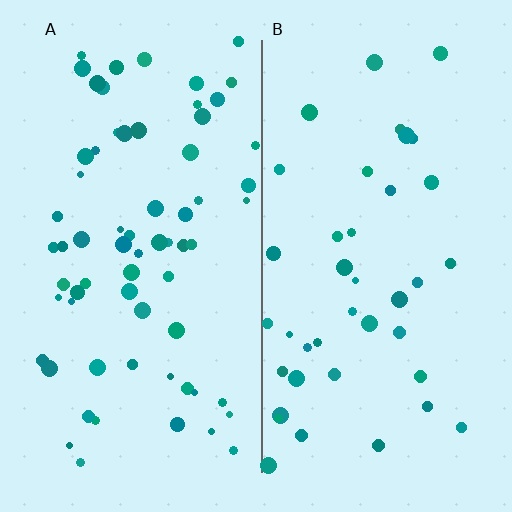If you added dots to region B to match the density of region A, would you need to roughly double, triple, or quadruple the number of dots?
Approximately double.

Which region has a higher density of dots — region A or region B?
A (the left).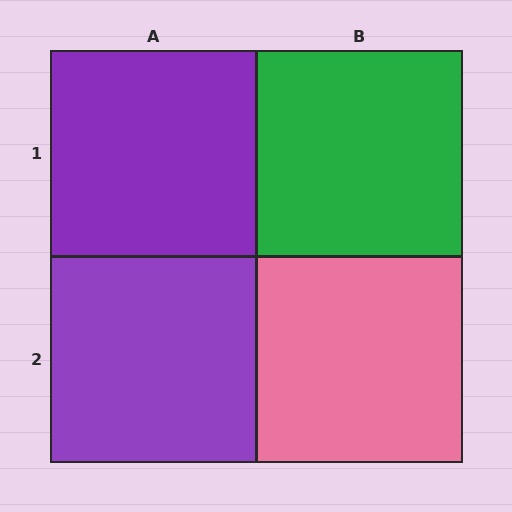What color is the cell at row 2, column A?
Purple.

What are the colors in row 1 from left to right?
Purple, green.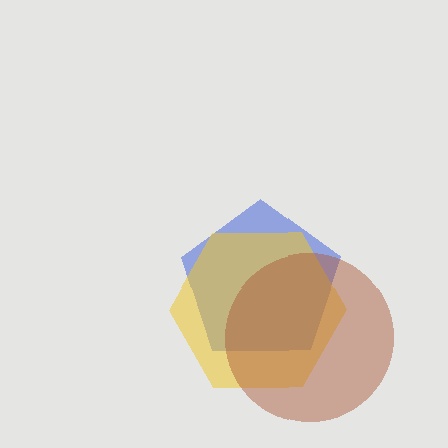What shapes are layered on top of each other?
The layered shapes are: a blue pentagon, a yellow hexagon, a brown circle.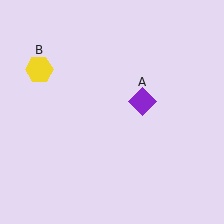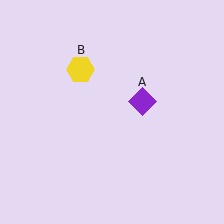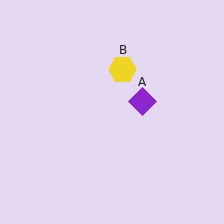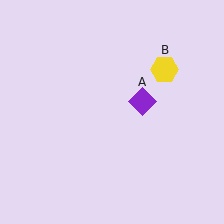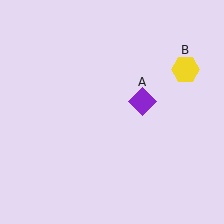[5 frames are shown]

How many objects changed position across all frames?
1 object changed position: yellow hexagon (object B).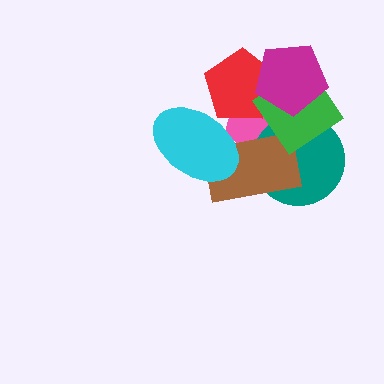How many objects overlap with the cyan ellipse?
3 objects overlap with the cyan ellipse.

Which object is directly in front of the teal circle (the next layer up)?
The brown rectangle is directly in front of the teal circle.